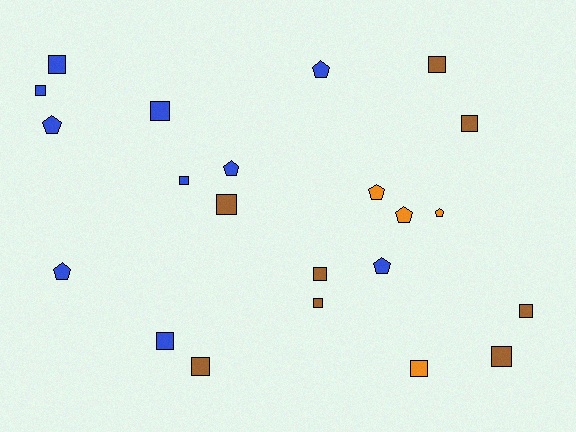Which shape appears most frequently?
Square, with 14 objects.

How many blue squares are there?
There are 5 blue squares.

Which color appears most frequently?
Blue, with 10 objects.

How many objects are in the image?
There are 22 objects.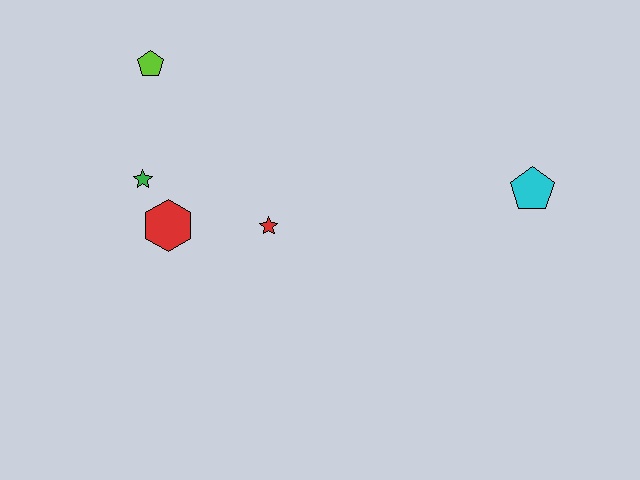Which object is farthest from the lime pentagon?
The cyan pentagon is farthest from the lime pentagon.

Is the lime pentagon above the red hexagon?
Yes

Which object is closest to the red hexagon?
The green star is closest to the red hexagon.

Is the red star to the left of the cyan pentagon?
Yes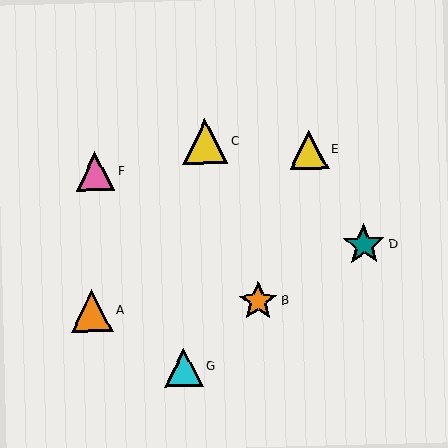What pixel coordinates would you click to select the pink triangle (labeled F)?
Click at (95, 171) to select the pink triangle F.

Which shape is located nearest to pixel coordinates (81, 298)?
The orange triangle (labeled A) at (92, 311) is nearest to that location.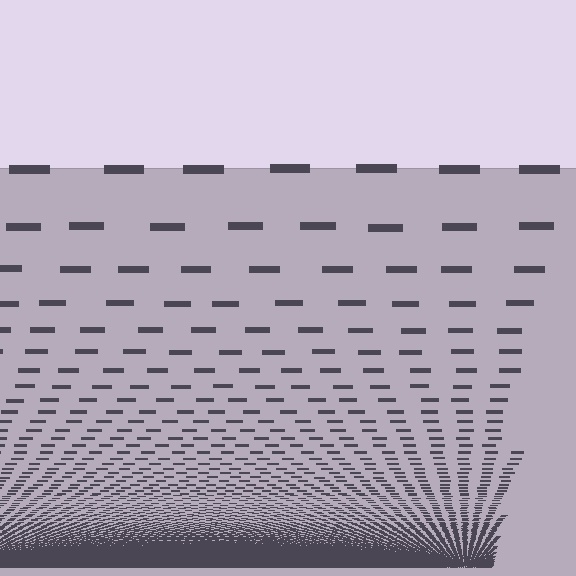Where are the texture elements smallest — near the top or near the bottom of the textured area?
Near the bottom.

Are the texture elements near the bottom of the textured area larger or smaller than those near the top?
Smaller. The gradient is inverted — elements near the bottom are smaller and denser.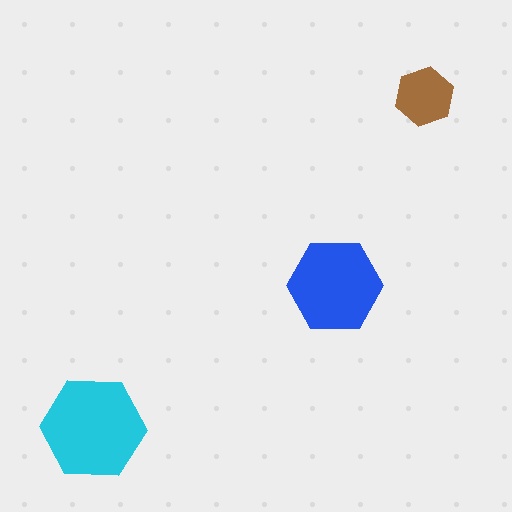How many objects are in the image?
There are 3 objects in the image.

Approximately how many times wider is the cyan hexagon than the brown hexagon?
About 1.5 times wider.